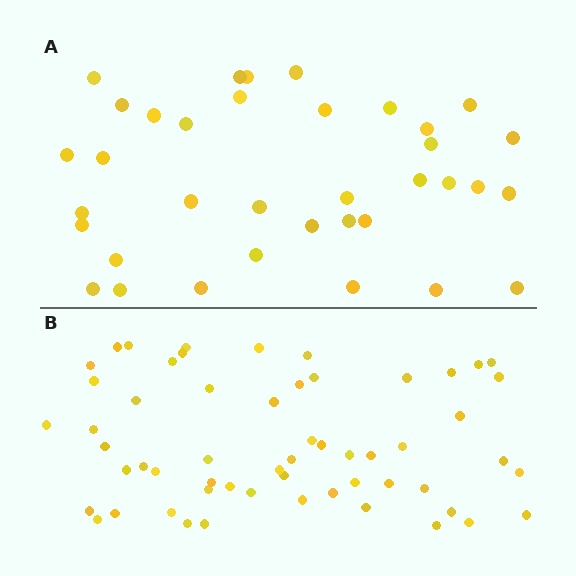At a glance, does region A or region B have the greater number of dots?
Region B (the bottom region) has more dots.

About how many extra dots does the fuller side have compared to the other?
Region B has approximately 20 more dots than region A.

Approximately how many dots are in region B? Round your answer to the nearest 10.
About 60 dots. (The exact count is 57, which rounds to 60.)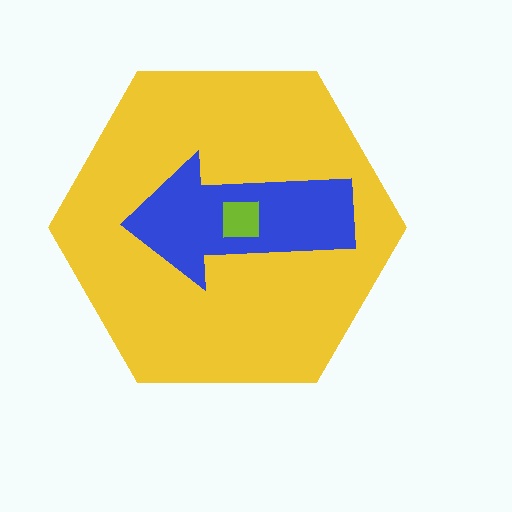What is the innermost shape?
The lime square.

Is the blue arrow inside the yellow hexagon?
Yes.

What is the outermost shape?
The yellow hexagon.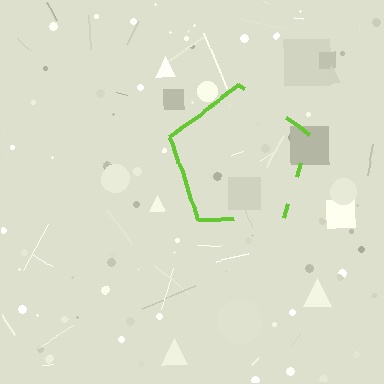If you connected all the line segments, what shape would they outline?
They would outline a pentagon.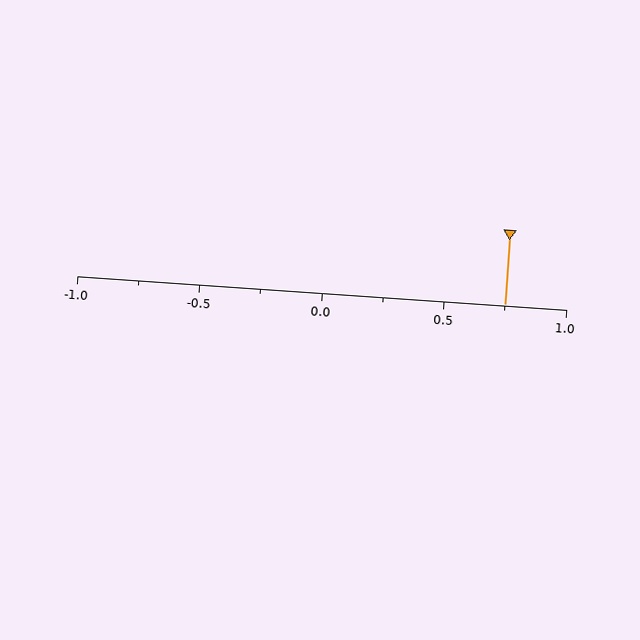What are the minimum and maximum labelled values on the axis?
The axis runs from -1.0 to 1.0.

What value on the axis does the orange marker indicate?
The marker indicates approximately 0.75.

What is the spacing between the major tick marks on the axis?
The major ticks are spaced 0.5 apart.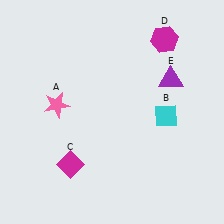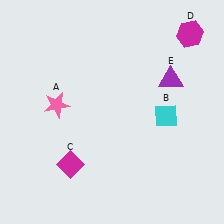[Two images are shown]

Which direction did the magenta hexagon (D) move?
The magenta hexagon (D) moved right.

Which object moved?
The magenta hexagon (D) moved right.